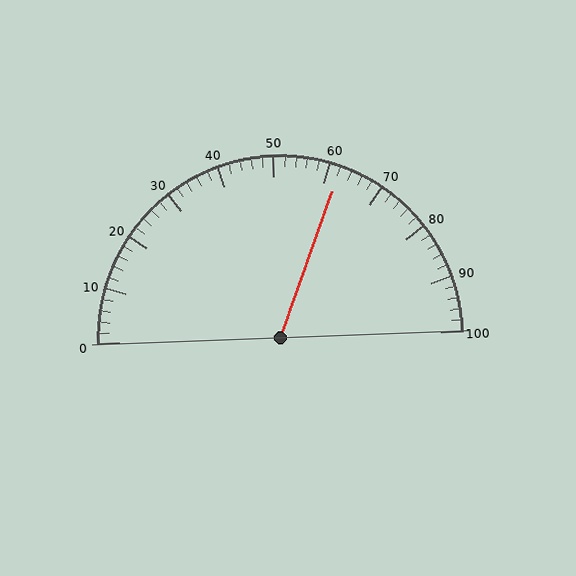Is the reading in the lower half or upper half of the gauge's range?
The reading is in the upper half of the range (0 to 100).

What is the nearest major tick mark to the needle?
The nearest major tick mark is 60.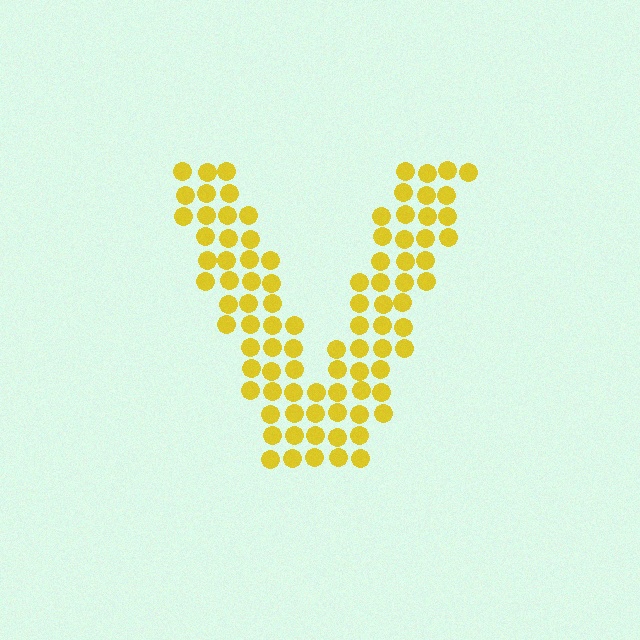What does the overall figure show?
The overall figure shows the letter V.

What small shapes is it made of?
It is made of small circles.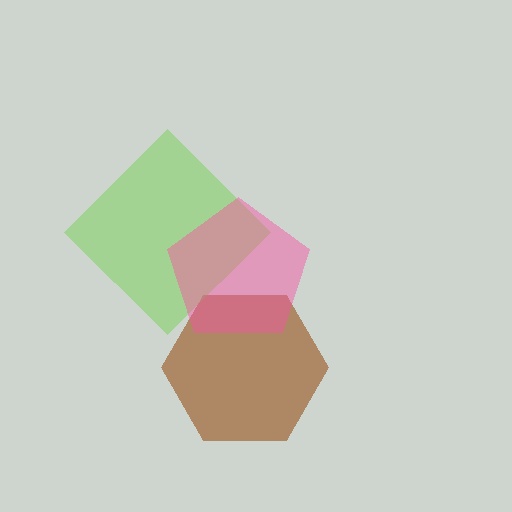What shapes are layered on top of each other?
The layered shapes are: a brown hexagon, a lime diamond, a pink pentagon.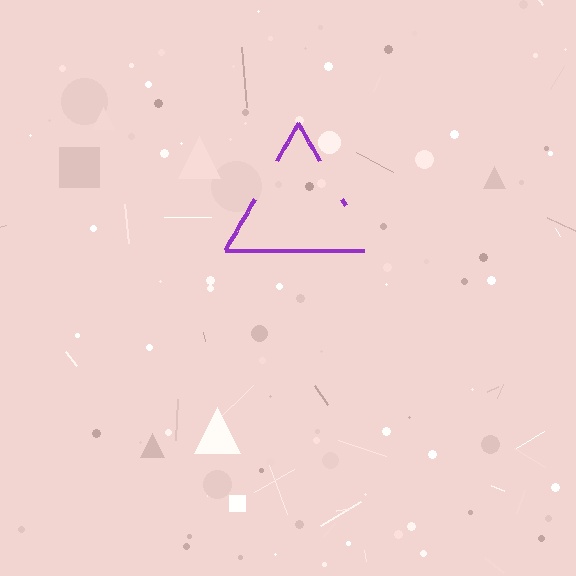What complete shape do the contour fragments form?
The contour fragments form a triangle.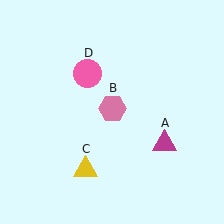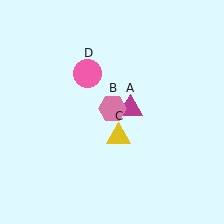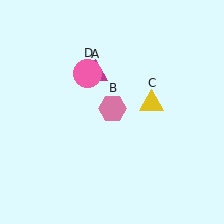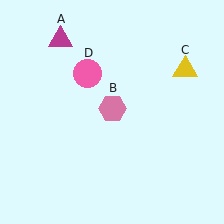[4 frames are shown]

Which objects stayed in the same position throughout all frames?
Pink hexagon (object B) and pink circle (object D) remained stationary.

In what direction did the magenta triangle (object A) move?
The magenta triangle (object A) moved up and to the left.